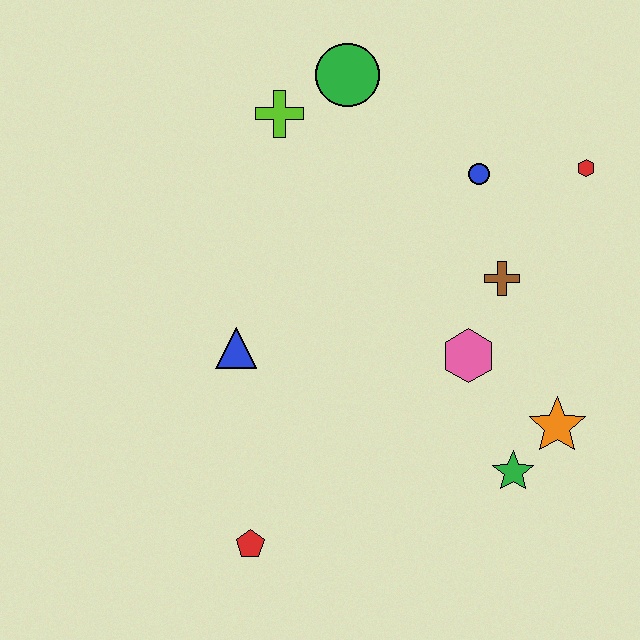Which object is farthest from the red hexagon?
The red pentagon is farthest from the red hexagon.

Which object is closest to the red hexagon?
The blue circle is closest to the red hexagon.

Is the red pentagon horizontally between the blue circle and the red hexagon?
No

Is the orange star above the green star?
Yes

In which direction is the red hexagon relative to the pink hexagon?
The red hexagon is above the pink hexagon.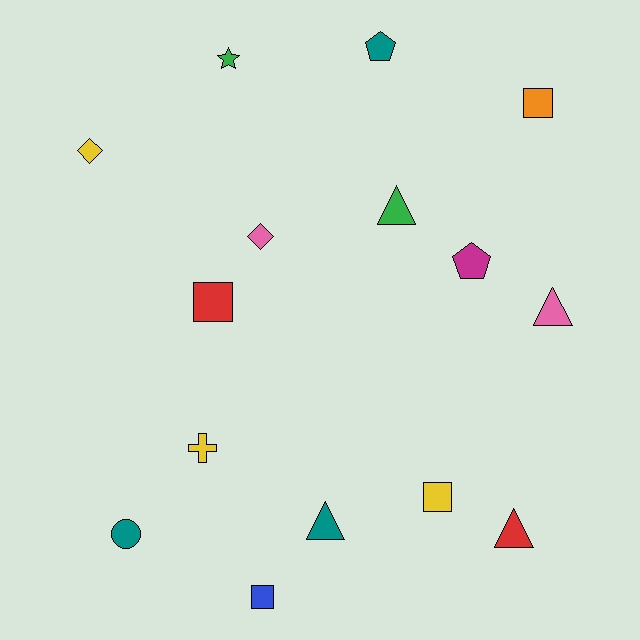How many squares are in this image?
There are 4 squares.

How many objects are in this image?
There are 15 objects.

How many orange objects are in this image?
There is 1 orange object.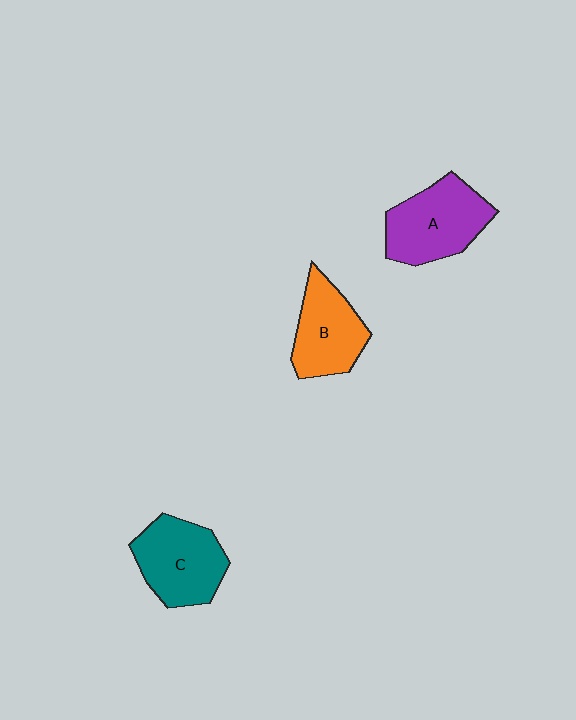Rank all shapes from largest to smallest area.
From largest to smallest: A (purple), C (teal), B (orange).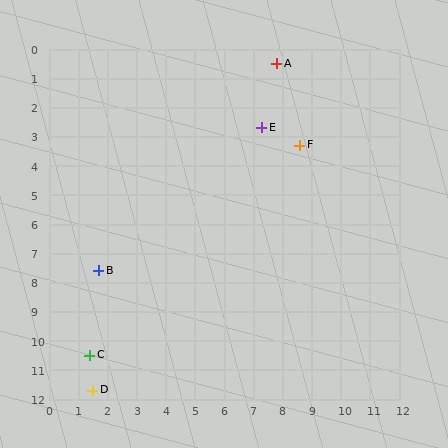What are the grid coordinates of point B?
Point B is at approximately (1.7, 7.6).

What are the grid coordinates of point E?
Point E is at approximately (7.3, 2.7).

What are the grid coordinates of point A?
Point A is at approximately (7.8, 0.5).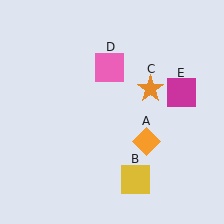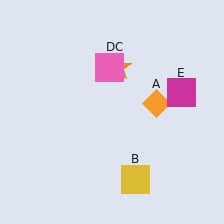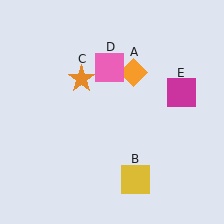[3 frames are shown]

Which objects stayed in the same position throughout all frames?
Yellow square (object B) and pink square (object D) and magenta square (object E) remained stationary.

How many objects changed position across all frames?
2 objects changed position: orange diamond (object A), orange star (object C).